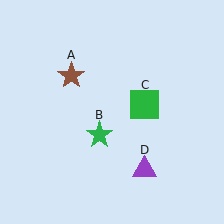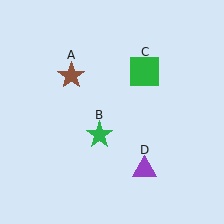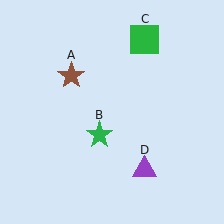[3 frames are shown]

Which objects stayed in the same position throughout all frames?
Brown star (object A) and green star (object B) and purple triangle (object D) remained stationary.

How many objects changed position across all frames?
1 object changed position: green square (object C).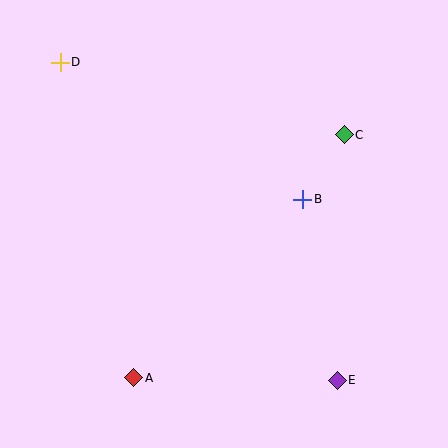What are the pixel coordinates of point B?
Point B is at (303, 199).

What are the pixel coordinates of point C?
Point C is at (344, 135).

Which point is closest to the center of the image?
Point B at (303, 199) is closest to the center.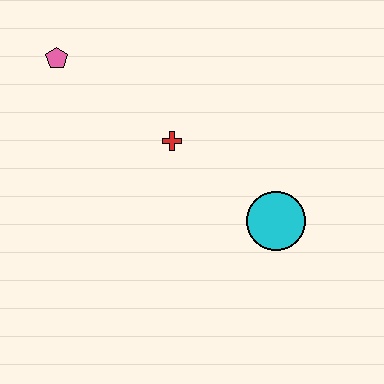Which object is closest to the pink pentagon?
The red cross is closest to the pink pentagon.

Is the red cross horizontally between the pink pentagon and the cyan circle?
Yes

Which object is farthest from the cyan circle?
The pink pentagon is farthest from the cyan circle.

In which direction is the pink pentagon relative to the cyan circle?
The pink pentagon is to the left of the cyan circle.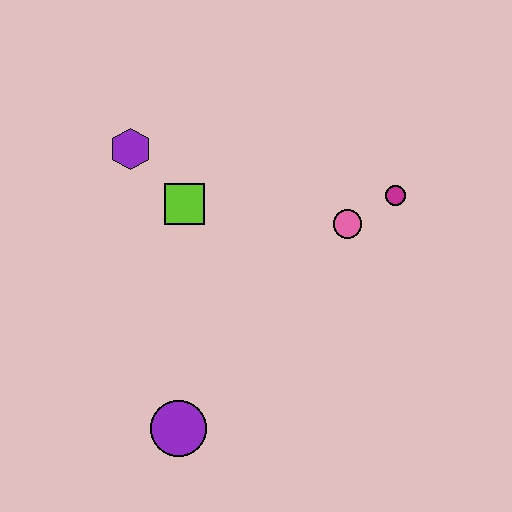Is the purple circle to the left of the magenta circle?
Yes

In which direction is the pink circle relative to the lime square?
The pink circle is to the right of the lime square.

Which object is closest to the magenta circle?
The pink circle is closest to the magenta circle.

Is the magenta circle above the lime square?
Yes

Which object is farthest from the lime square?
The purple circle is farthest from the lime square.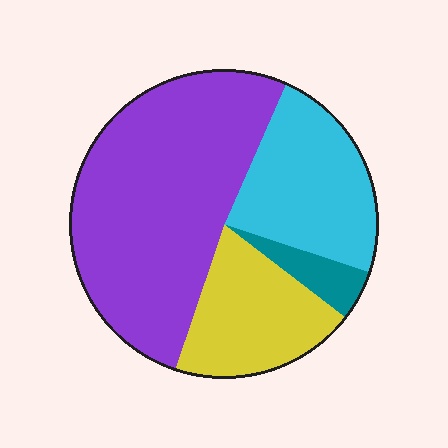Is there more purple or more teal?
Purple.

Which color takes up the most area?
Purple, at roughly 50%.